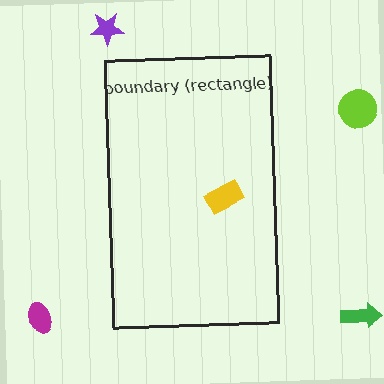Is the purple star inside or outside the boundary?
Outside.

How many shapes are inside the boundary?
1 inside, 4 outside.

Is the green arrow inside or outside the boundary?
Outside.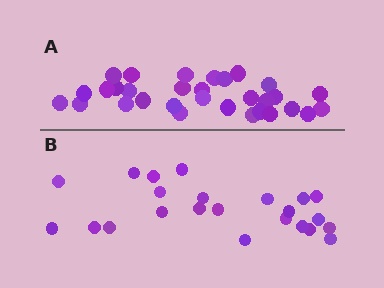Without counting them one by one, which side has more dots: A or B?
Region A (the top region) has more dots.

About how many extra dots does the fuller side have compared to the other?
Region A has roughly 8 or so more dots than region B.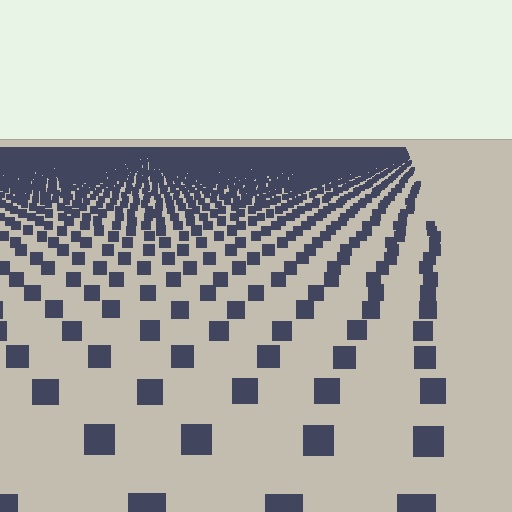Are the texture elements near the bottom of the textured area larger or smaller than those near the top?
Larger. Near the bottom, elements are closer to the viewer and appear at a bigger on-screen size.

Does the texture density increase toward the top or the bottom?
Density increases toward the top.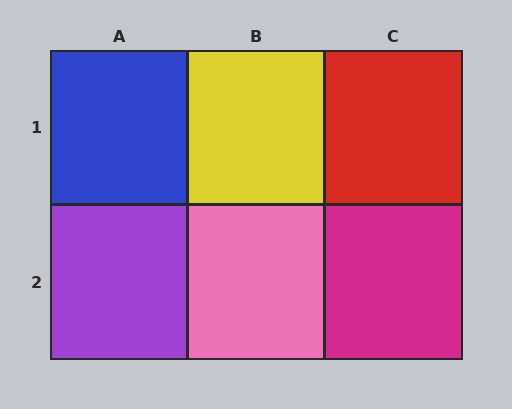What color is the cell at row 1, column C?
Red.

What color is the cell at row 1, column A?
Blue.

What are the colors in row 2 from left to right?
Purple, pink, magenta.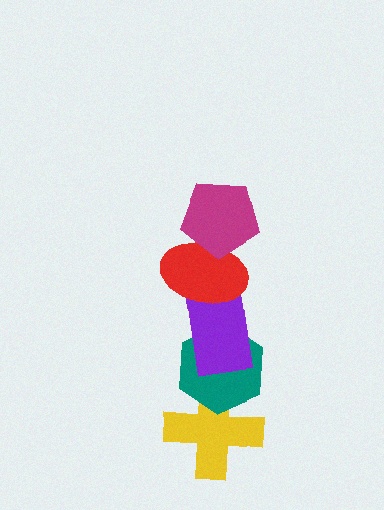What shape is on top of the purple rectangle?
The red ellipse is on top of the purple rectangle.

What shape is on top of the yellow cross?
The teal hexagon is on top of the yellow cross.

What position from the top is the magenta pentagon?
The magenta pentagon is 1st from the top.